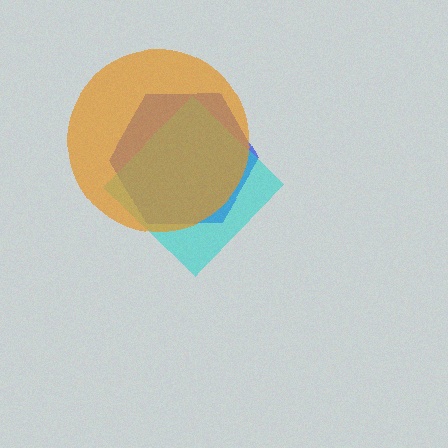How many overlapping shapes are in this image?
There are 3 overlapping shapes in the image.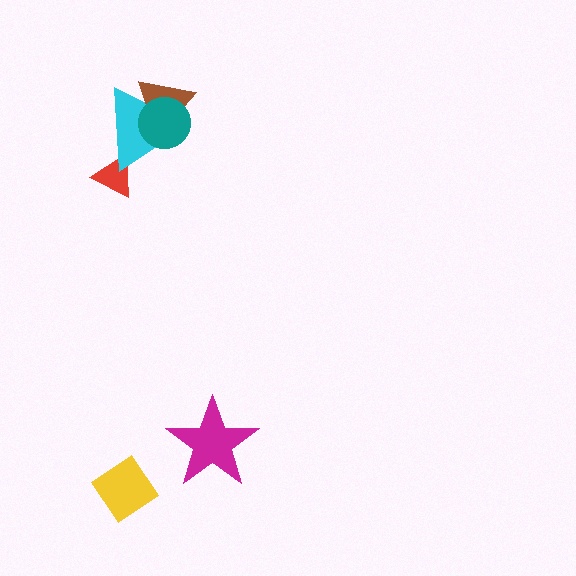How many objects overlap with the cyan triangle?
3 objects overlap with the cyan triangle.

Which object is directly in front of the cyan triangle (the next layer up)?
The brown triangle is directly in front of the cyan triangle.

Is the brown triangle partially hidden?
Yes, it is partially covered by another shape.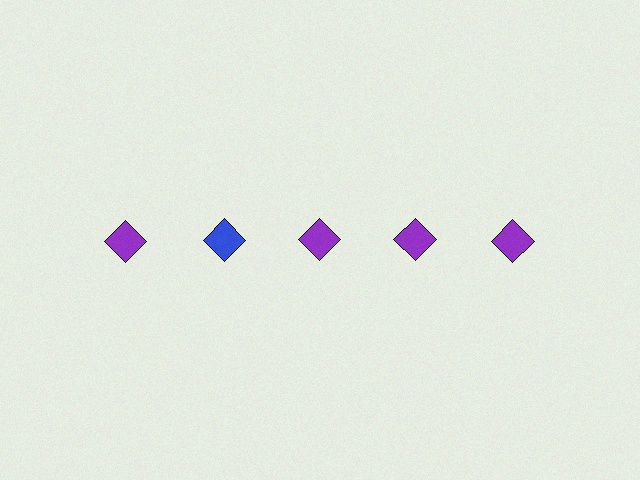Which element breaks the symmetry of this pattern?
The blue diamond in the top row, second from left column breaks the symmetry. All other shapes are purple diamonds.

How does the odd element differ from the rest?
It has a different color: blue instead of purple.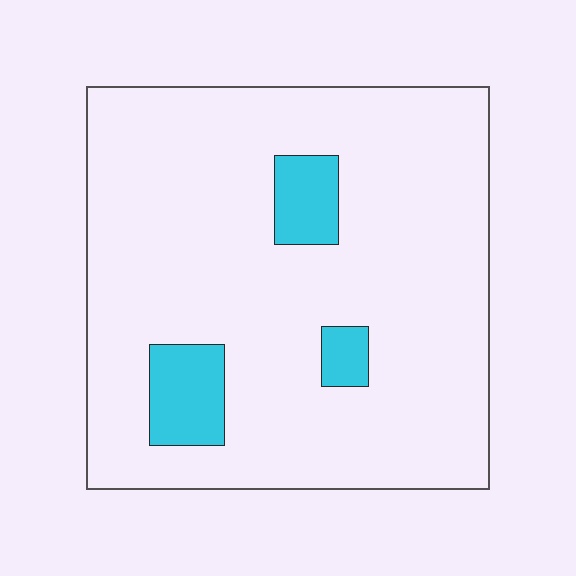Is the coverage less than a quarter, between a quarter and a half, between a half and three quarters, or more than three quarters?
Less than a quarter.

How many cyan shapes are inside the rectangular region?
3.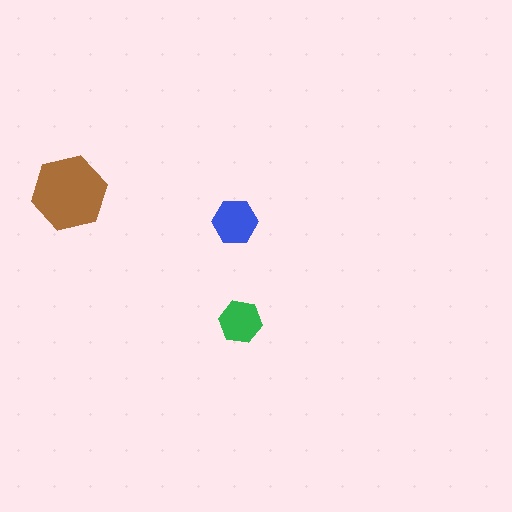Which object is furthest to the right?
The green hexagon is rightmost.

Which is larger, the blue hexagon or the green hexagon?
The blue one.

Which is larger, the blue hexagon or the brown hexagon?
The brown one.